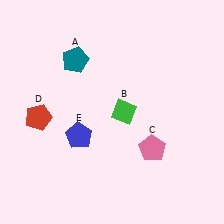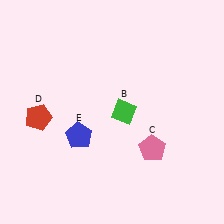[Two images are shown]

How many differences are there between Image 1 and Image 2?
There is 1 difference between the two images.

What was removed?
The teal pentagon (A) was removed in Image 2.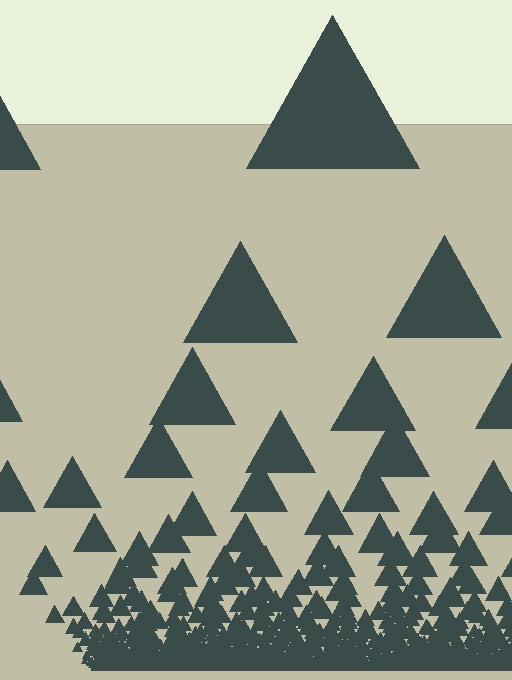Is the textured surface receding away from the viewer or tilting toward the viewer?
The surface appears to tilt toward the viewer. Texture elements get larger and sparser toward the top.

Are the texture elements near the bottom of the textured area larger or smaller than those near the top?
Smaller. The gradient is inverted — elements near the bottom are smaller and denser.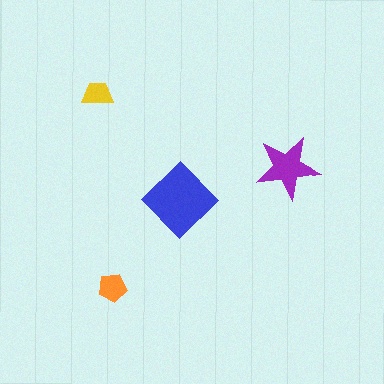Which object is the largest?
The blue diamond.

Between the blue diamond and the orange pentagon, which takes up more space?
The blue diamond.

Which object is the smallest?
The yellow trapezoid.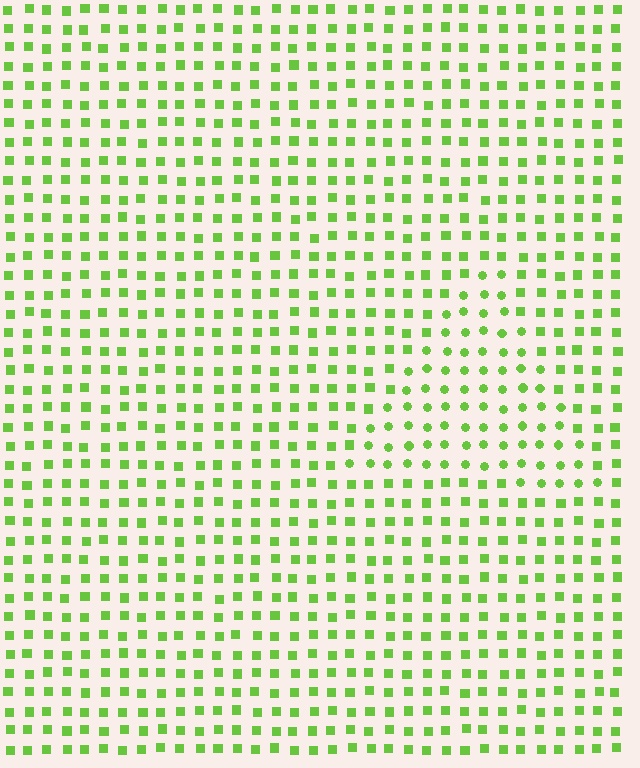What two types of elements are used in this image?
The image uses circles inside the triangle region and squares outside it.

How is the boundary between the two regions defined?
The boundary is defined by a change in element shape: circles inside vs. squares outside. All elements share the same color and spacing.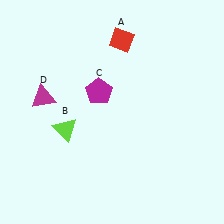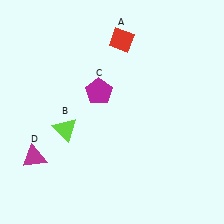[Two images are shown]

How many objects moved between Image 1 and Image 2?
1 object moved between the two images.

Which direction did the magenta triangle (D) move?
The magenta triangle (D) moved down.